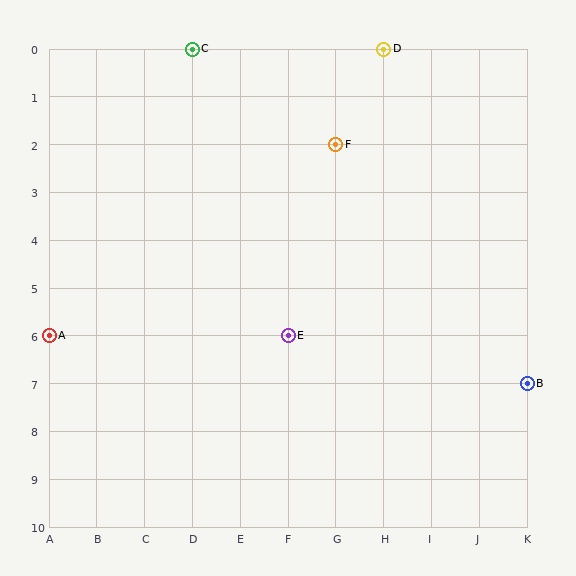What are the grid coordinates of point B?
Point B is at grid coordinates (K, 7).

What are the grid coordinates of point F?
Point F is at grid coordinates (G, 2).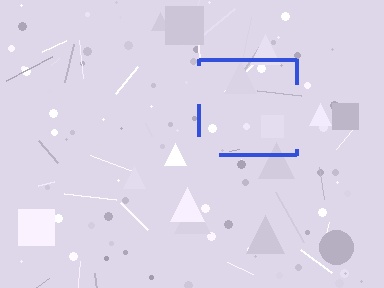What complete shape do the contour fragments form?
The contour fragments form a square.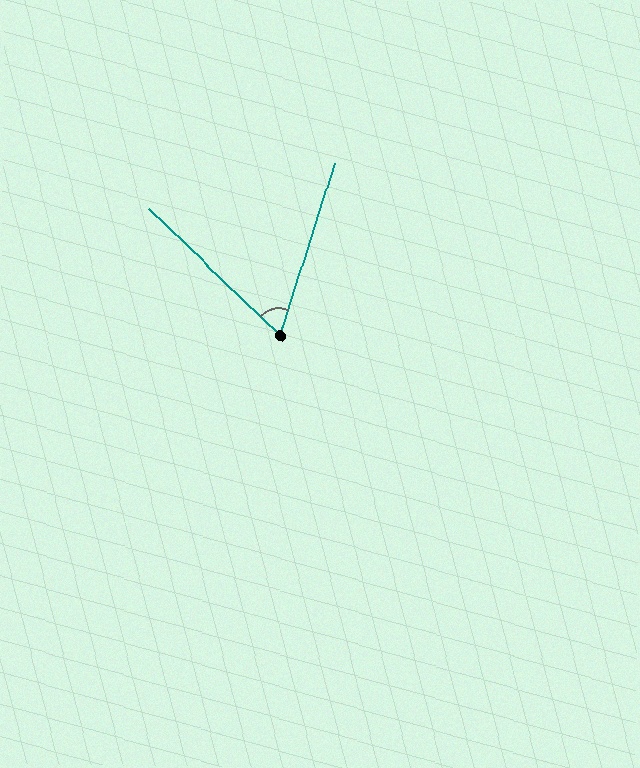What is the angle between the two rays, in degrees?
Approximately 64 degrees.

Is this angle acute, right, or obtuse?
It is acute.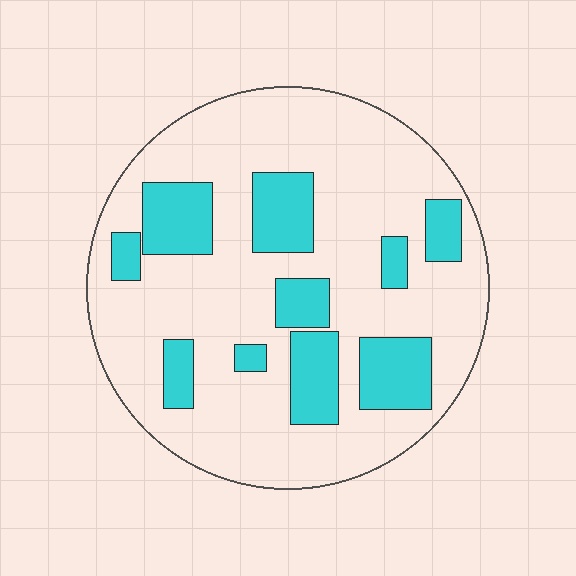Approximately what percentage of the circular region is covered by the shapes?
Approximately 25%.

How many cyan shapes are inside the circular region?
10.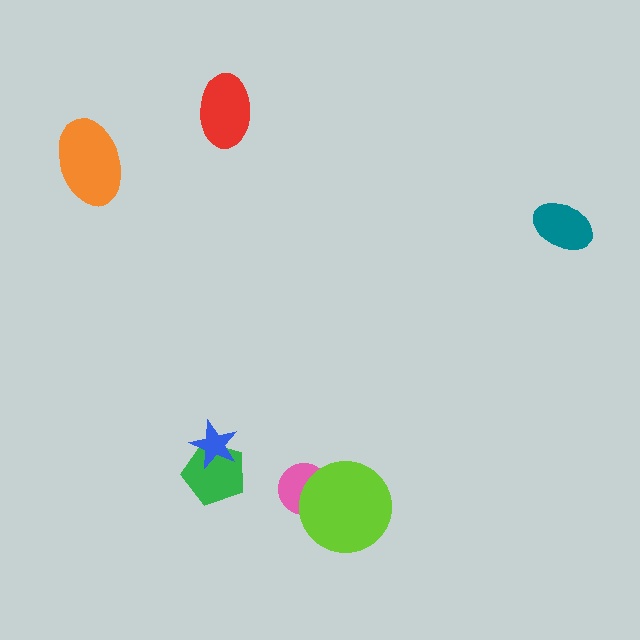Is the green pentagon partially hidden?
Yes, it is partially covered by another shape.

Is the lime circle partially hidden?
No, no other shape covers it.